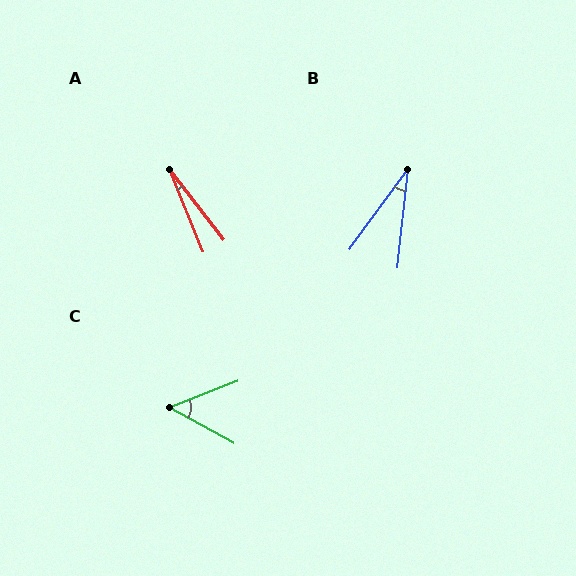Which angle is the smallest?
A, at approximately 15 degrees.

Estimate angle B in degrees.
Approximately 30 degrees.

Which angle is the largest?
C, at approximately 49 degrees.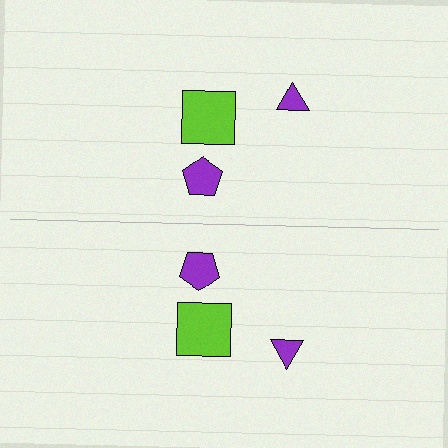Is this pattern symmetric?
Yes, this pattern has bilateral (reflection) symmetry.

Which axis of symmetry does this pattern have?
The pattern has a horizontal axis of symmetry running through the center of the image.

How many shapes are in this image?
There are 6 shapes in this image.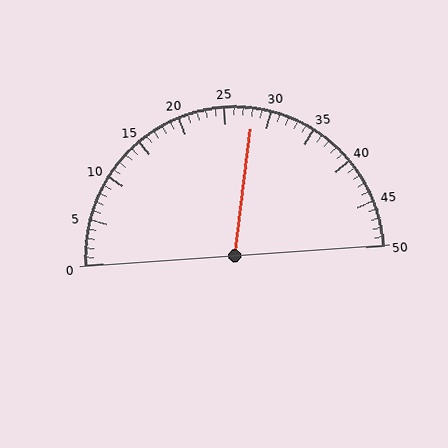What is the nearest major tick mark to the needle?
The nearest major tick mark is 30.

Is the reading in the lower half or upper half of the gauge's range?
The reading is in the upper half of the range (0 to 50).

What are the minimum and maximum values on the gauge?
The gauge ranges from 0 to 50.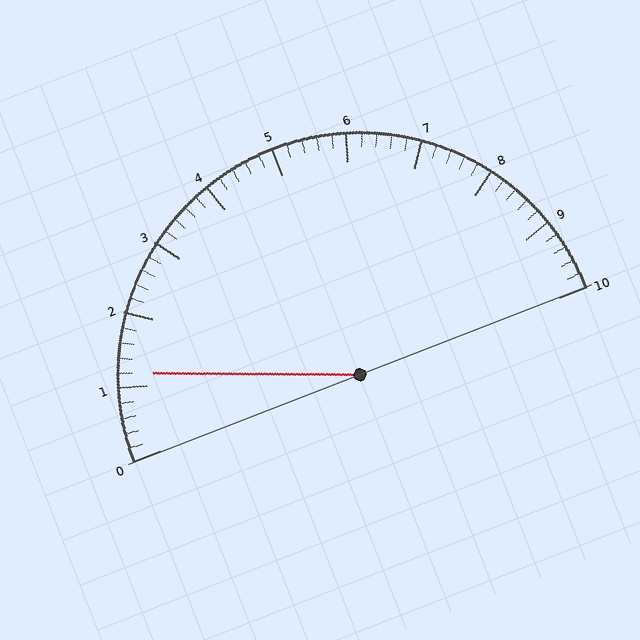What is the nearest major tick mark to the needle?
The nearest major tick mark is 1.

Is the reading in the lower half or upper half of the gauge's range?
The reading is in the lower half of the range (0 to 10).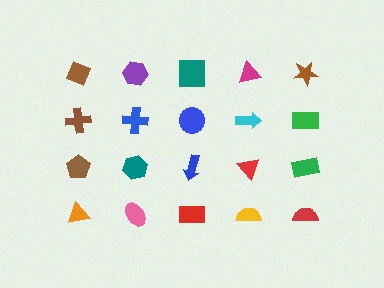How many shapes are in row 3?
5 shapes.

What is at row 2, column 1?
A brown cross.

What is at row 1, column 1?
A brown diamond.